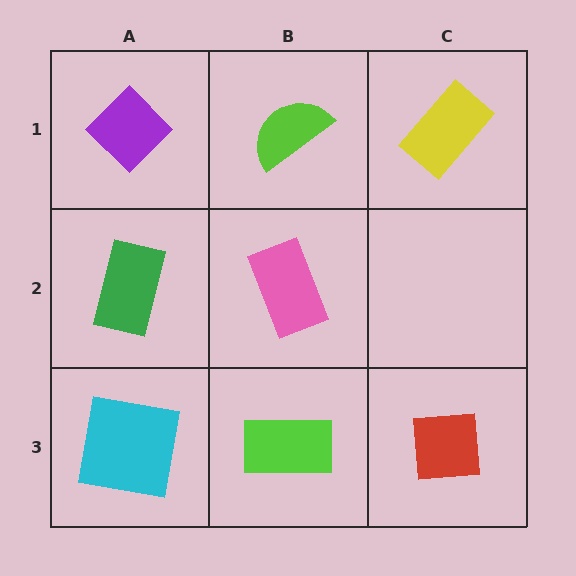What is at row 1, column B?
A lime semicircle.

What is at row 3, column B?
A lime rectangle.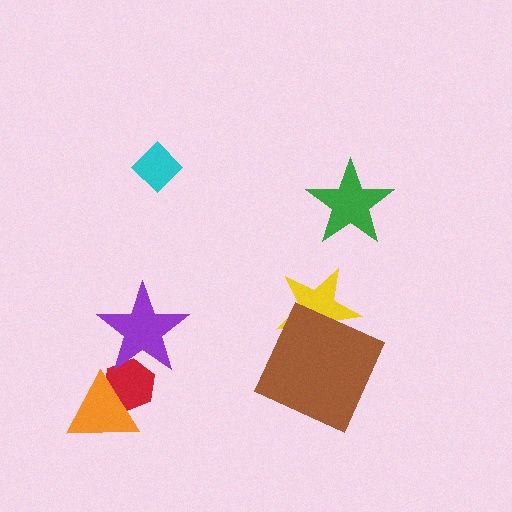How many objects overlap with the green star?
0 objects overlap with the green star.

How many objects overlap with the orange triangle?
1 object overlaps with the orange triangle.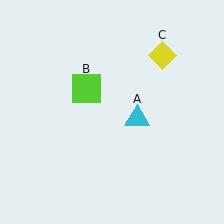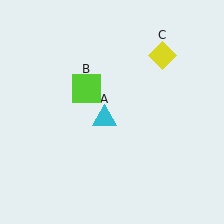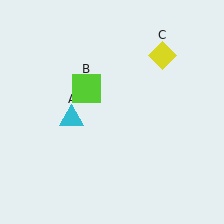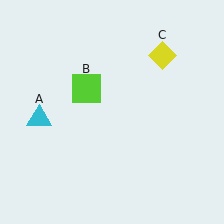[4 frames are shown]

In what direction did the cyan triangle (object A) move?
The cyan triangle (object A) moved left.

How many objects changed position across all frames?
1 object changed position: cyan triangle (object A).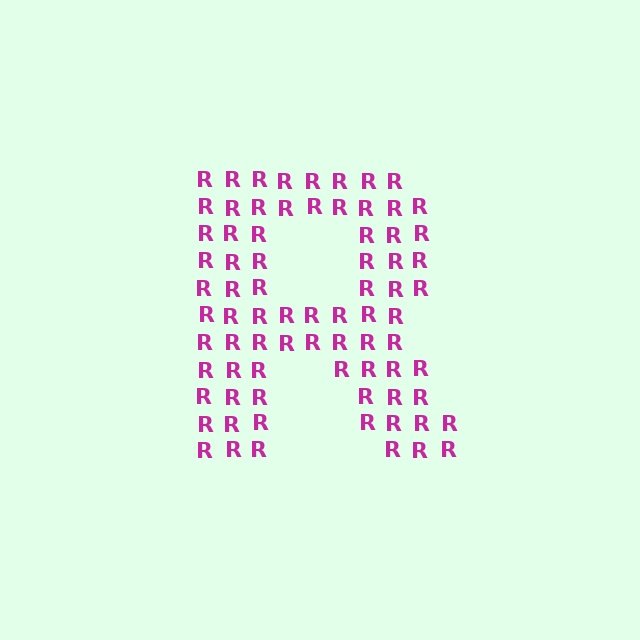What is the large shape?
The large shape is the letter R.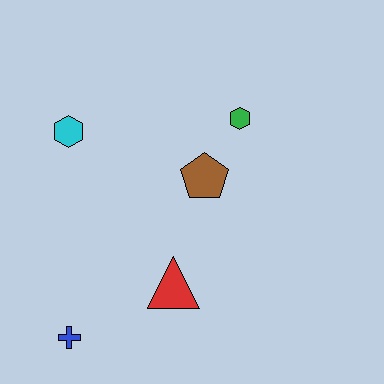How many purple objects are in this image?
There are no purple objects.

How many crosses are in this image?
There is 1 cross.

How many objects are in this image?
There are 5 objects.